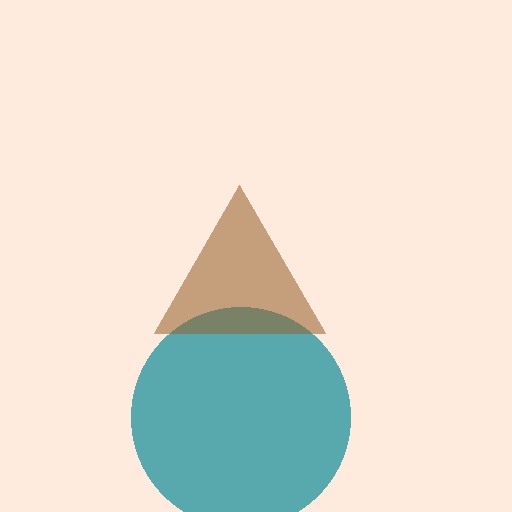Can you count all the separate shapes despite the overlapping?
Yes, there are 2 separate shapes.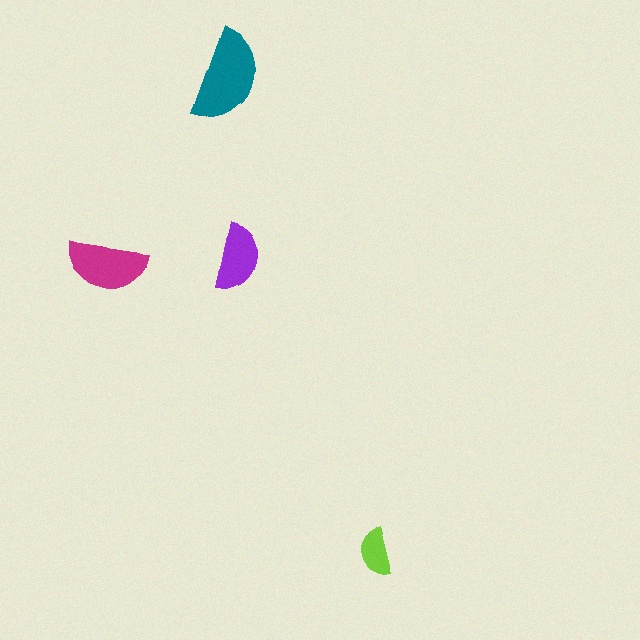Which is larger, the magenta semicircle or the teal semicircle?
The teal one.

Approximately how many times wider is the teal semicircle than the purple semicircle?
About 1.5 times wider.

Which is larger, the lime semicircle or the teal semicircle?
The teal one.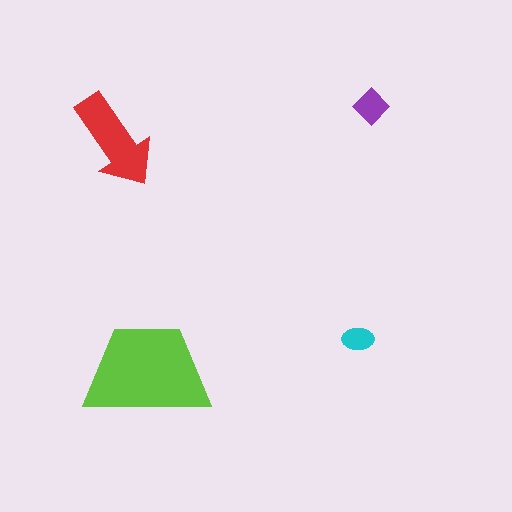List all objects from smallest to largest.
The cyan ellipse, the purple diamond, the red arrow, the lime trapezoid.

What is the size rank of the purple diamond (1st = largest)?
3rd.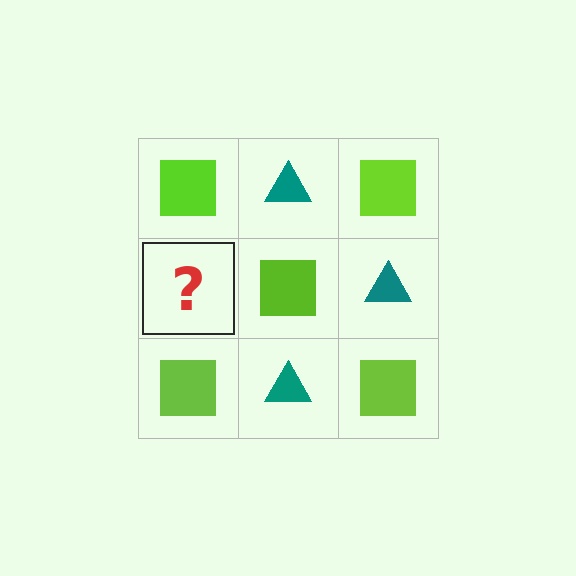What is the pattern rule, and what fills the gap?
The rule is that it alternates lime square and teal triangle in a checkerboard pattern. The gap should be filled with a teal triangle.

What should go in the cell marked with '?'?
The missing cell should contain a teal triangle.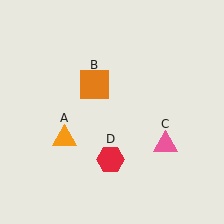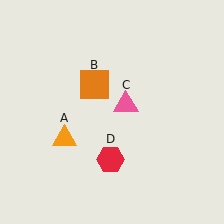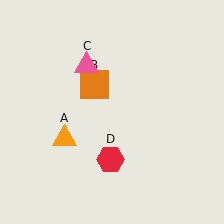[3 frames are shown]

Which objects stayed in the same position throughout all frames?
Orange triangle (object A) and orange square (object B) and red hexagon (object D) remained stationary.